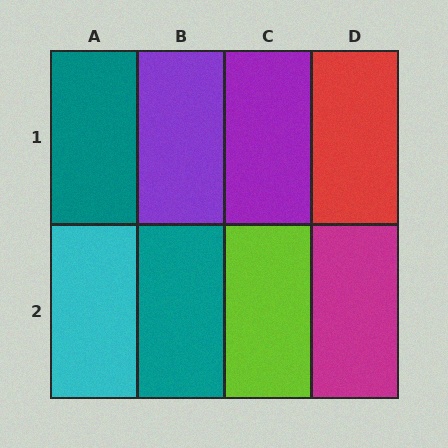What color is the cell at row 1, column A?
Teal.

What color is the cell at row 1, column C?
Purple.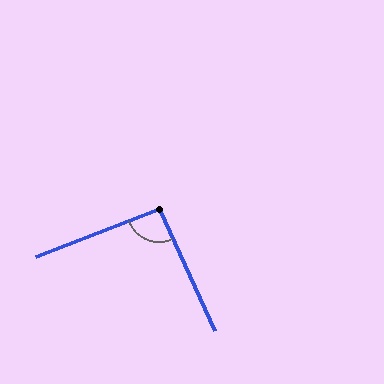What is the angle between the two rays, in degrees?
Approximately 94 degrees.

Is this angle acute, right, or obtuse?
It is approximately a right angle.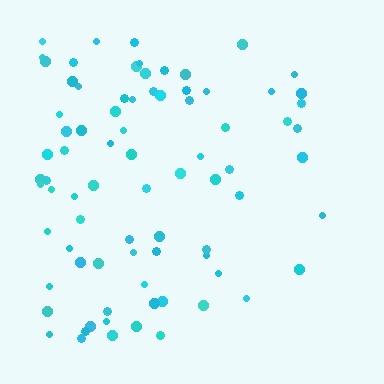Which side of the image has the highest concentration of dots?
The left.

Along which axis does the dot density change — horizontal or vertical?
Horizontal.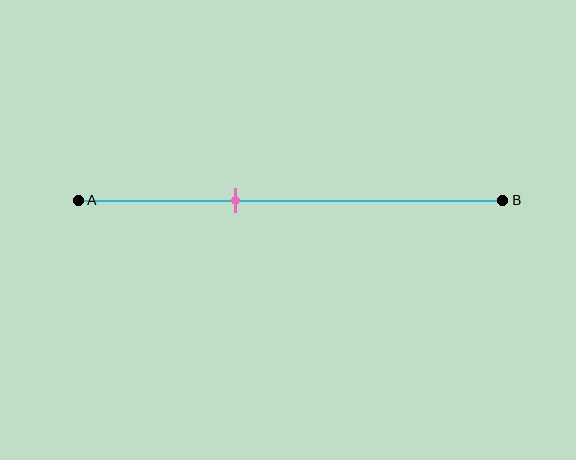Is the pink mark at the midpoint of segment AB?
No, the mark is at about 35% from A, not at the 50% midpoint.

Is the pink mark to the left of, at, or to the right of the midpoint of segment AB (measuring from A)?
The pink mark is to the left of the midpoint of segment AB.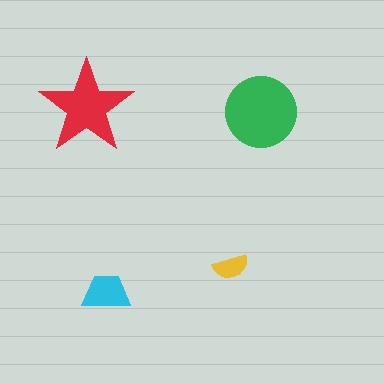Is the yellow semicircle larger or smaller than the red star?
Smaller.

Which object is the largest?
The green circle.